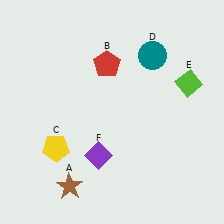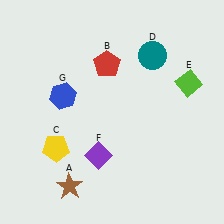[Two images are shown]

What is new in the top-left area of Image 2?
A blue hexagon (G) was added in the top-left area of Image 2.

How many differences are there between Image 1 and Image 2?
There is 1 difference between the two images.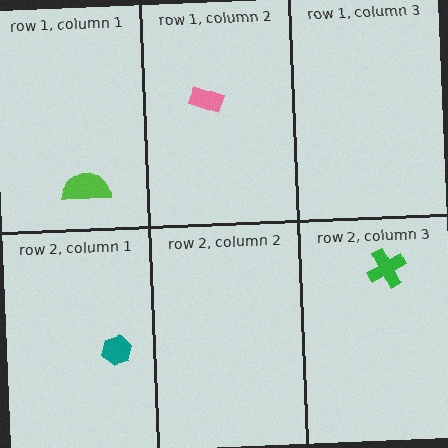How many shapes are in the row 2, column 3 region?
1.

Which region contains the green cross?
The row 2, column 3 region.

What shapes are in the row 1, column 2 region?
The pink rectangle.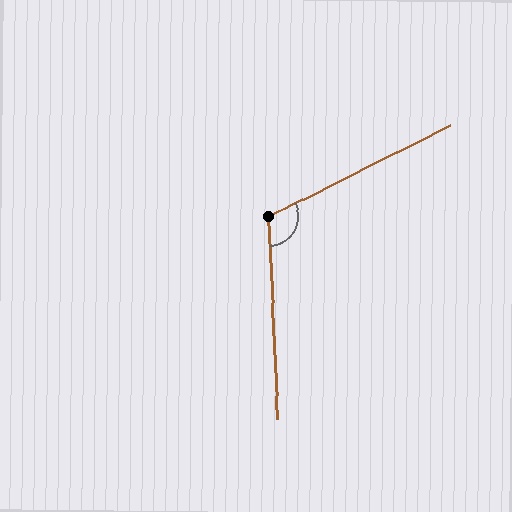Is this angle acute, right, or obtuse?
It is obtuse.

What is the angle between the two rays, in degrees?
Approximately 114 degrees.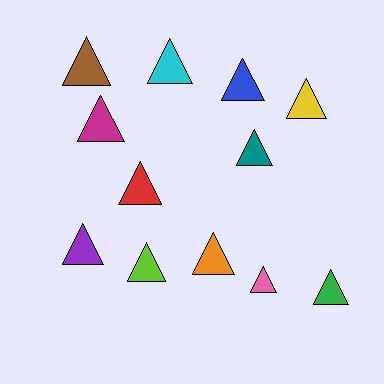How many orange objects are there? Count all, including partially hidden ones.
There is 1 orange object.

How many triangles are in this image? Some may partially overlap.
There are 12 triangles.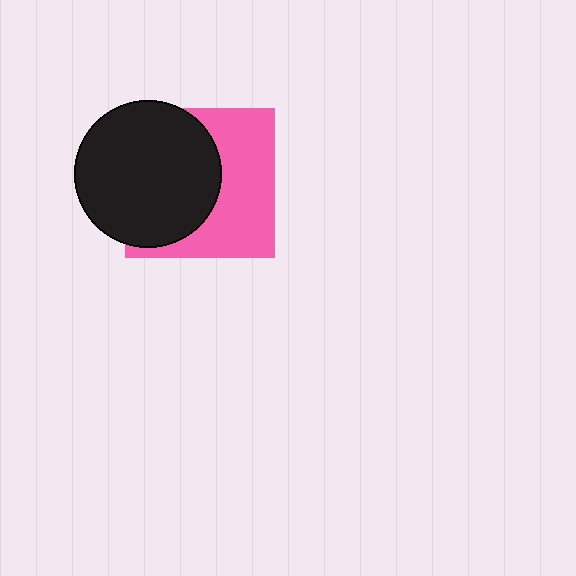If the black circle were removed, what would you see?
You would see the complete pink square.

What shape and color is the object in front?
The object in front is a black circle.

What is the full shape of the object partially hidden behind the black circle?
The partially hidden object is a pink square.